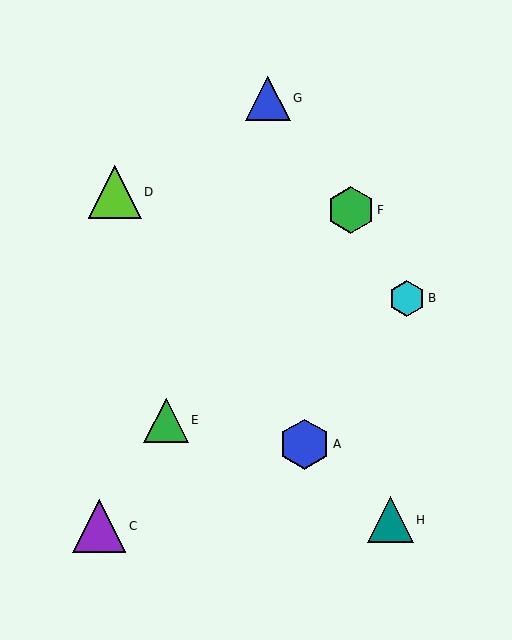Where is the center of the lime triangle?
The center of the lime triangle is at (115, 192).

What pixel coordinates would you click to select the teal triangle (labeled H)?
Click at (391, 520) to select the teal triangle H.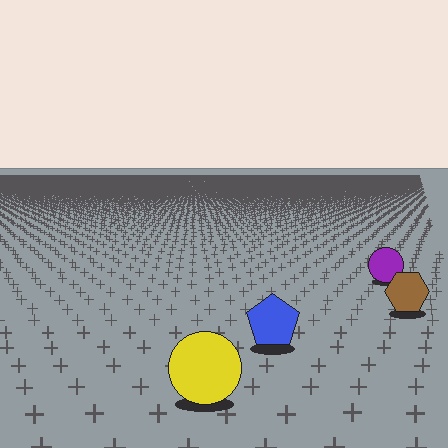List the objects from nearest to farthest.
From nearest to farthest: the yellow circle, the blue pentagon, the brown hexagon, the purple circle.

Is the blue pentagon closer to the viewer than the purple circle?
Yes. The blue pentagon is closer — you can tell from the texture gradient: the ground texture is coarser near it.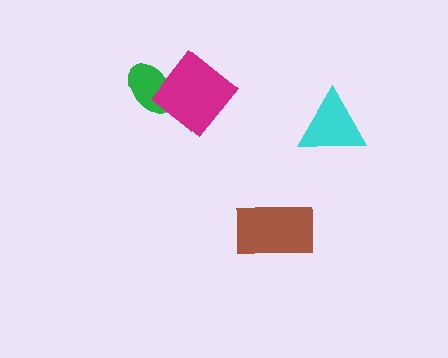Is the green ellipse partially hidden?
Yes, it is partially covered by another shape.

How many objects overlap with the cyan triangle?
0 objects overlap with the cyan triangle.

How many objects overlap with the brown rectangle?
0 objects overlap with the brown rectangle.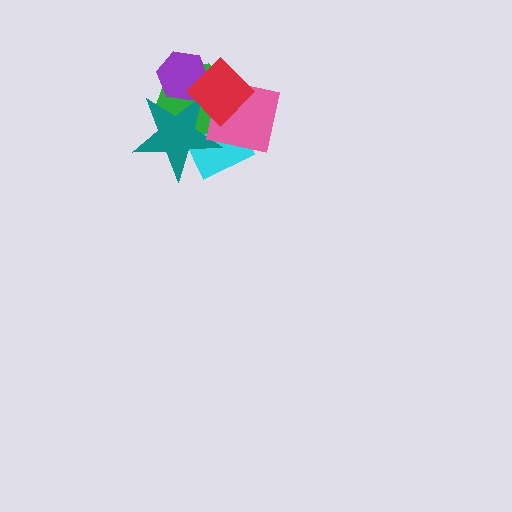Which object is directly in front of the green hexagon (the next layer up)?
The teal star is directly in front of the green hexagon.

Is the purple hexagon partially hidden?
Yes, it is partially covered by another shape.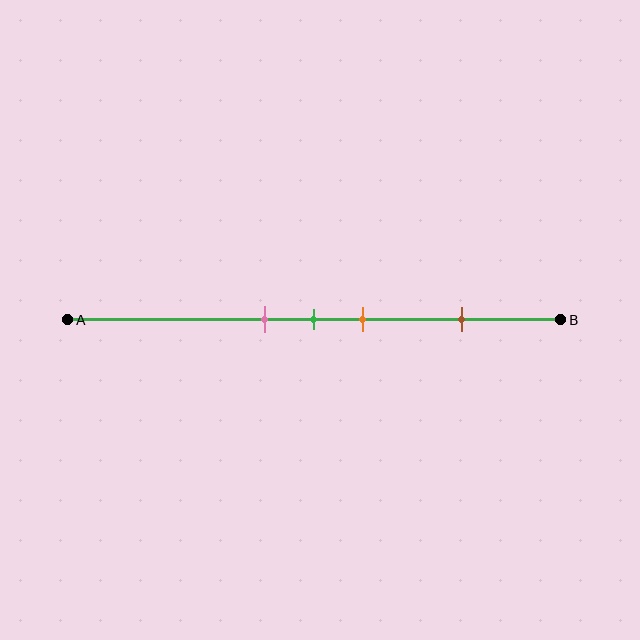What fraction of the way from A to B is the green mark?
The green mark is approximately 50% (0.5) of the way from A to B.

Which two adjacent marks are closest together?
The pink and green marks are the closest adjacent pair.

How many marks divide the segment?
There are 4 marks dividing the segment.